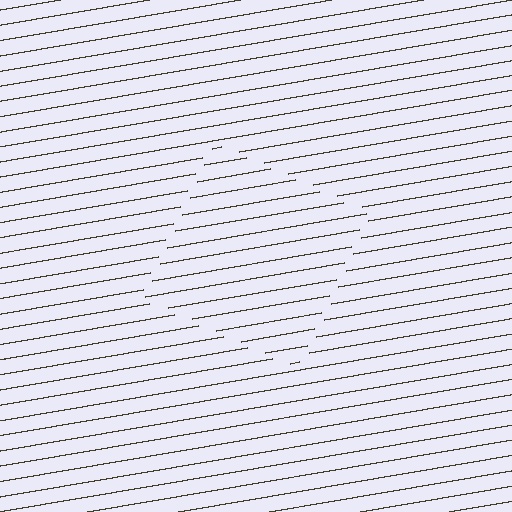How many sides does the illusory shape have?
4 sides — the line-ends trace a square.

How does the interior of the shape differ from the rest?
The interior of the shape contains the same grating, shifted by half a period — the contour is defined by the phase discontinuity where line-ends from the inner and outer gratings abut.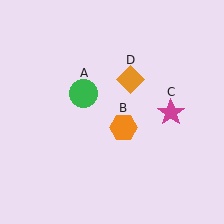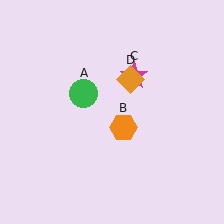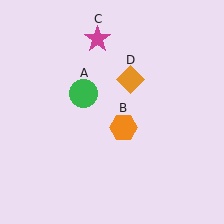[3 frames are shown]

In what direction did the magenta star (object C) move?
The magenta star (object C) moved up and to the left.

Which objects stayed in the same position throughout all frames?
Green circle (object A) and orange hexagon (object B) and orange diamond (object D) remained stationary.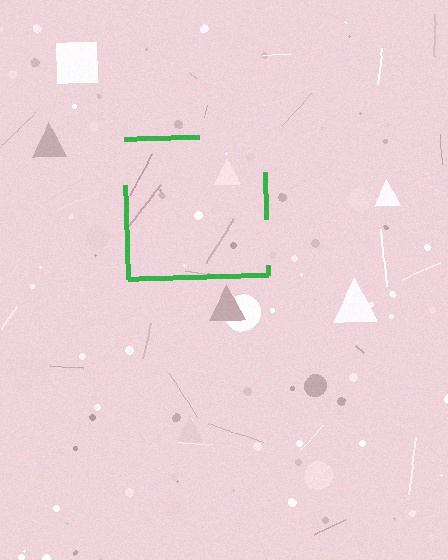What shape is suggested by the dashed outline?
The dashed outline suggests a square.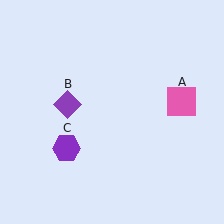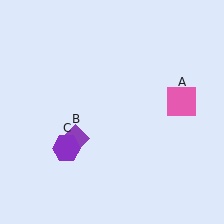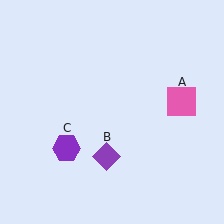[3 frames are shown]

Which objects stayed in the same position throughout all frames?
Pink square (object A) and purple hexagon (object C) remained stationary.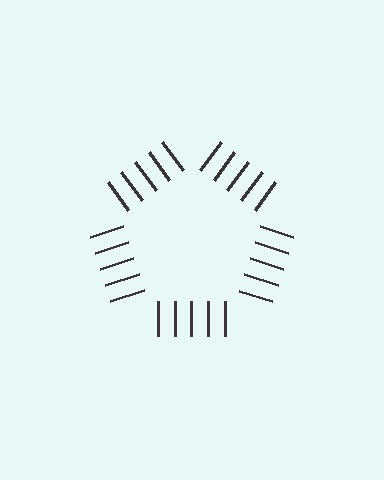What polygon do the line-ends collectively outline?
An illusory pentagon — the line segments terminate on its edges but no continuous stroke is drawn.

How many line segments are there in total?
25 — 5 along each of the 5 edges.